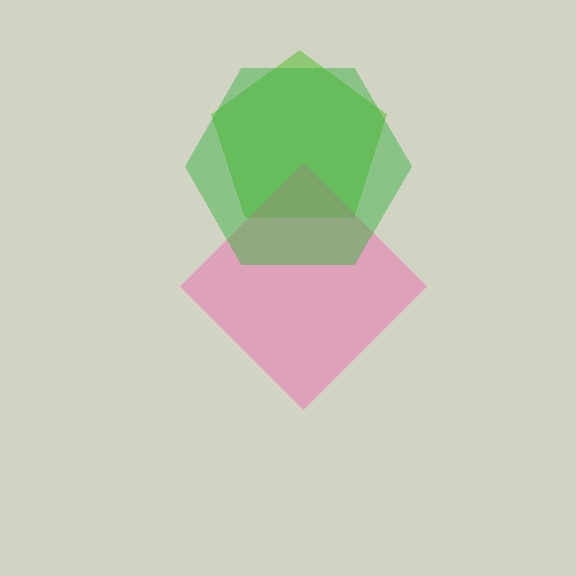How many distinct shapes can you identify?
There are 3 distinct shapes: a lime pentagon, a pink diamond, a green hexagon.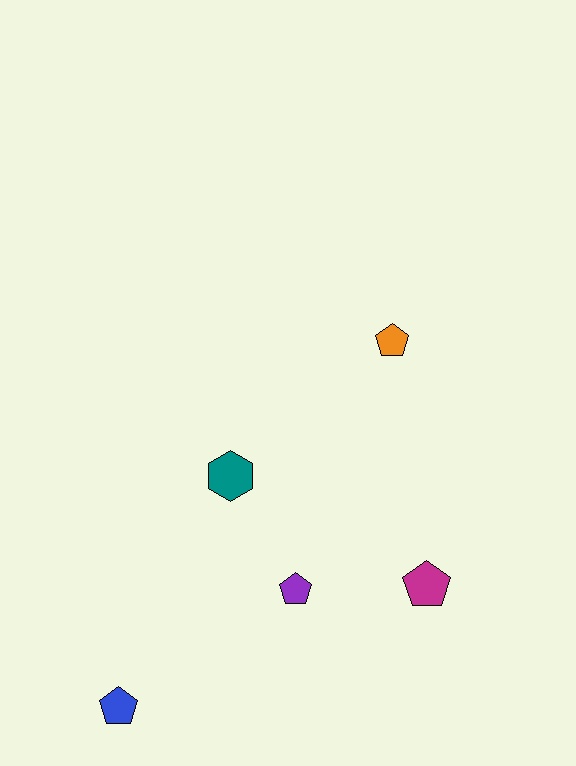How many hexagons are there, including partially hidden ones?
There is 1 hexagon.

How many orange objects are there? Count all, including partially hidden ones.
There is 1 orange object.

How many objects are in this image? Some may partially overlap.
There are 5 objects.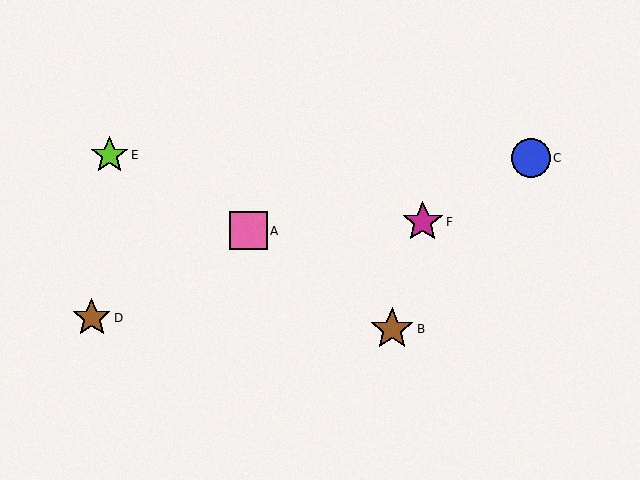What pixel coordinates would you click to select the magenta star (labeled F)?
Click at (423, 222) to select the magenta star F.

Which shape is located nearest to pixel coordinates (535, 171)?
The blue circle (labeled C) at (531, 158) is nearest to that location.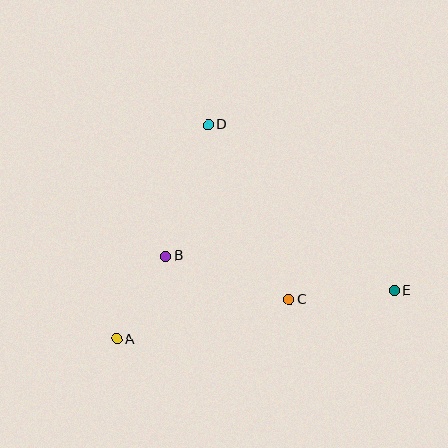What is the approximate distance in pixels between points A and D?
The distance between A and D is approximately 233 pixels.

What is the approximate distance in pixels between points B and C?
The distance between B and C is approximately 131 pixels.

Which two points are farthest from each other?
Points A and E are farthest from each other.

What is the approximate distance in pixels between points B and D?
The distance between B and D is approximately 138 pixels.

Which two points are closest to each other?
Points A and B are closest to each other.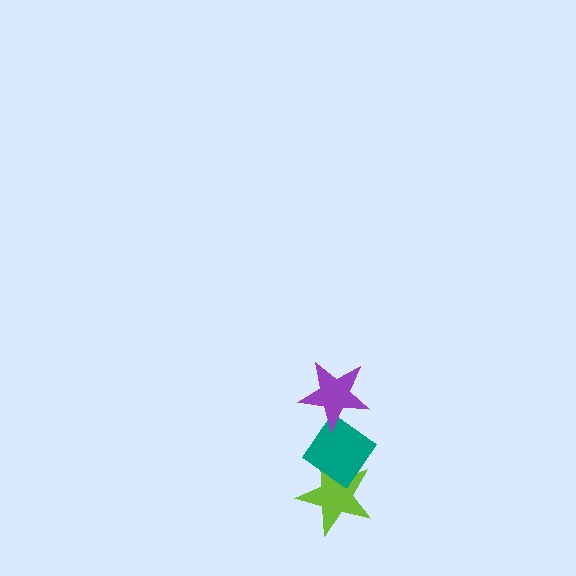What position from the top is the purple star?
The purple star is 1st from the top.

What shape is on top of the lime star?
The teal diamond is on top of the lime star.